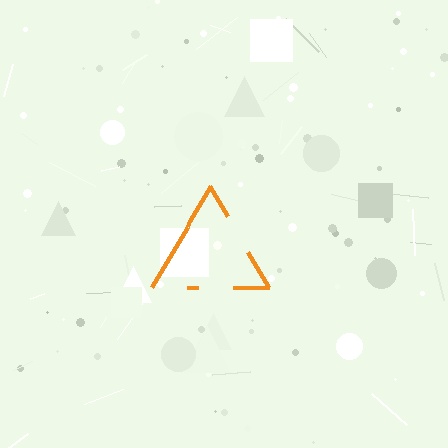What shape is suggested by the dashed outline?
The dashed outline suggests a triangle.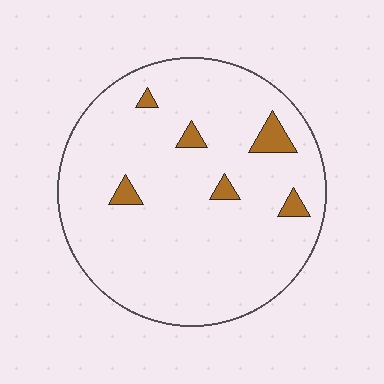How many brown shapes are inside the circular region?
6.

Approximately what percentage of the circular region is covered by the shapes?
Approximately 5%.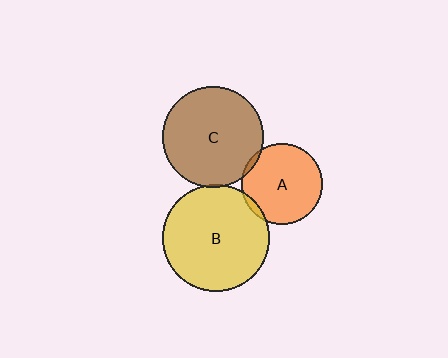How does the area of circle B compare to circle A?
Approximately 1.8 times.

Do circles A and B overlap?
Yes.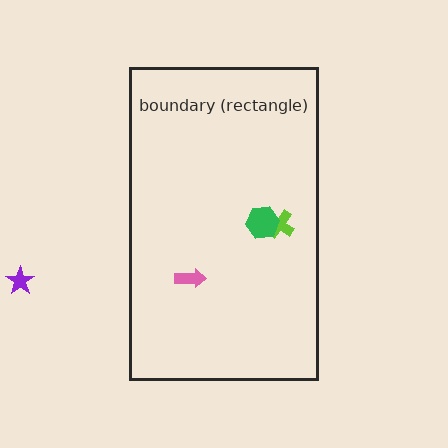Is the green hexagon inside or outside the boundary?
Inside.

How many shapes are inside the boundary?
3 inside, 1 outside.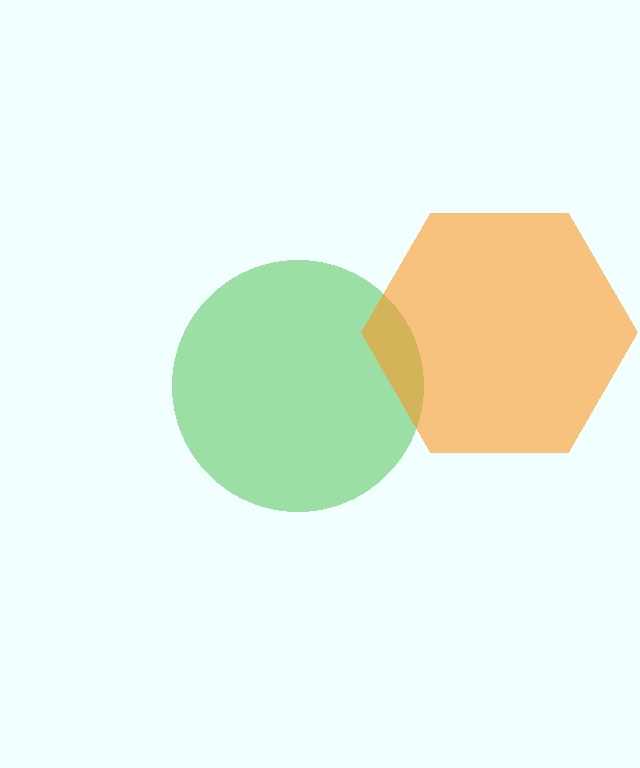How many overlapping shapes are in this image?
There are 2 overlapping shapes in the image.